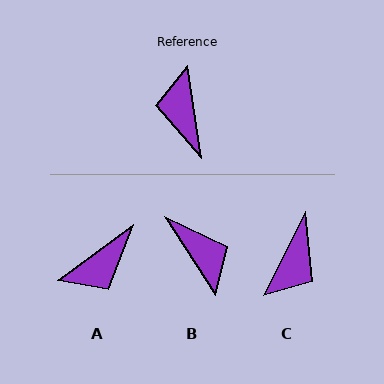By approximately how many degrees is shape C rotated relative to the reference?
Approximately 145 degrees counter-clockwise.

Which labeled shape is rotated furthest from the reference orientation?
B, about 155 degrees away.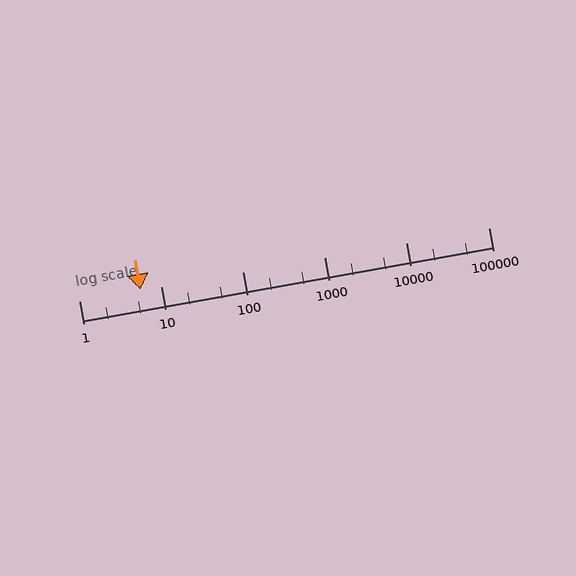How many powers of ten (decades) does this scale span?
The scale spans 5 decades, from 1 to 100000.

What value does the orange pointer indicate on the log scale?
The pointer indicates approximately 5.6.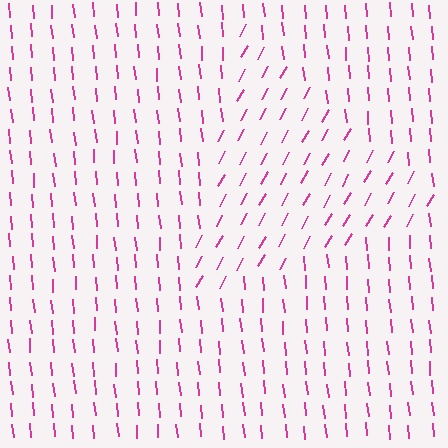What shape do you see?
I see a triangle.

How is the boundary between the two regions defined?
The boundary is defined purely by a change in line orientation (approximately 34 degrees difference). All lines are the same color and thickness.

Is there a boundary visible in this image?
Yes, there is a texture boundary formed by a change in line orientation.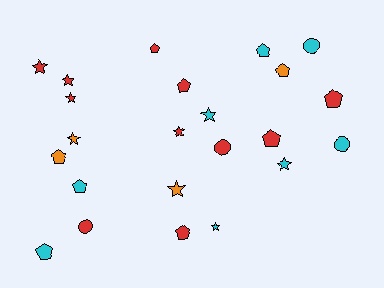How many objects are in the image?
There are 23 objects.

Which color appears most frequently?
Red, with 11 objects.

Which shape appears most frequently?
Pentagon, with 10 objects.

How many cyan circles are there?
There are 2 cyan circles.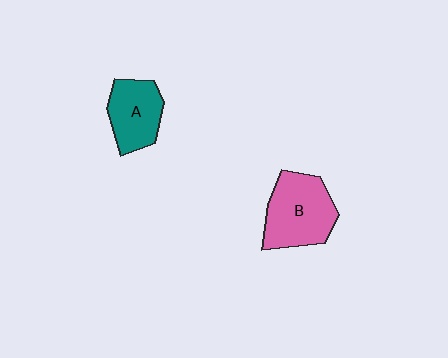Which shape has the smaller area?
Shape A (teal).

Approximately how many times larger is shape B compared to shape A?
Approximately 1.4 times.